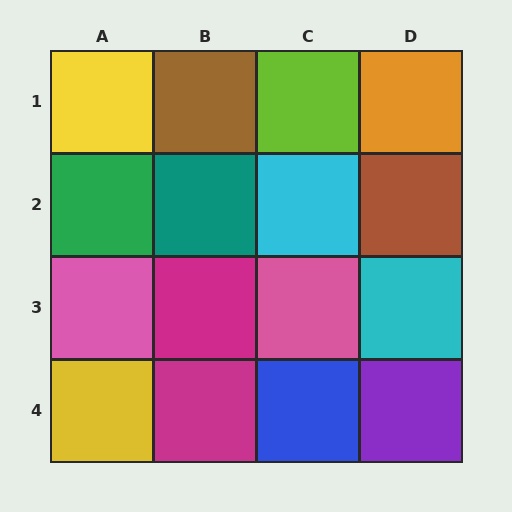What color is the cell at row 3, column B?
Magenta.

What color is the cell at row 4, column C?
Blue.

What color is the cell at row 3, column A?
Pink.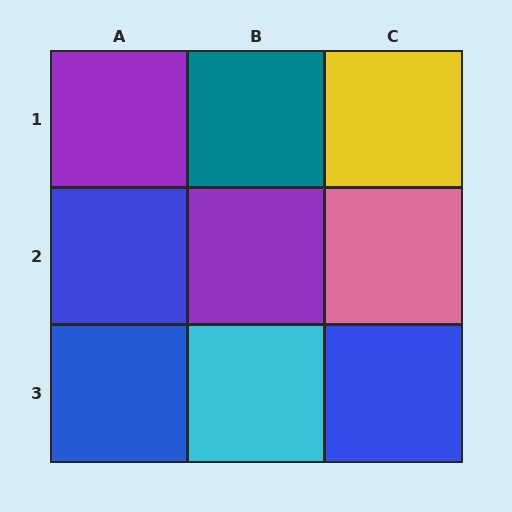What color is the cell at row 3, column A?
Blue.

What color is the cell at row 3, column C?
Blue.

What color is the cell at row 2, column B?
Purple.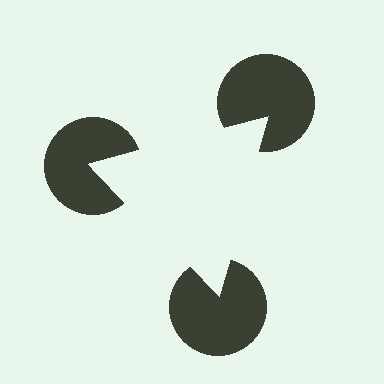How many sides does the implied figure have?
3 sides.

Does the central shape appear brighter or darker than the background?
It typically appears slightly brighter than the background, even though no actual brightness change is drawn.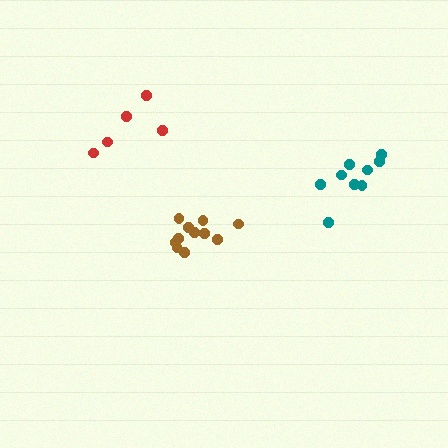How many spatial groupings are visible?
There are 3 spatial groupings.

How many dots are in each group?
Group 1: 5 dots, Group 2: 11 dots, Group 3: 9 dots (25 total).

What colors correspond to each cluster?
The clusters are colored: red, brown, teal.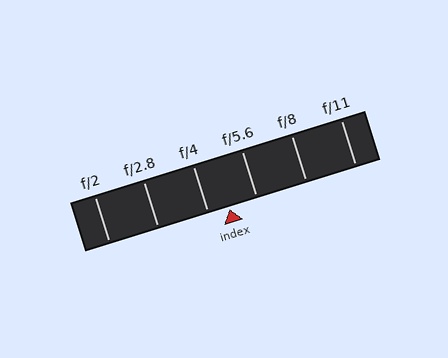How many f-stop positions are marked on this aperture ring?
There are 6 f-stop positions marked.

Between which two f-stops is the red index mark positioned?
The index mark is between f/4 and f/5.6.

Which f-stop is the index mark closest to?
The index mark is closest to f/4.